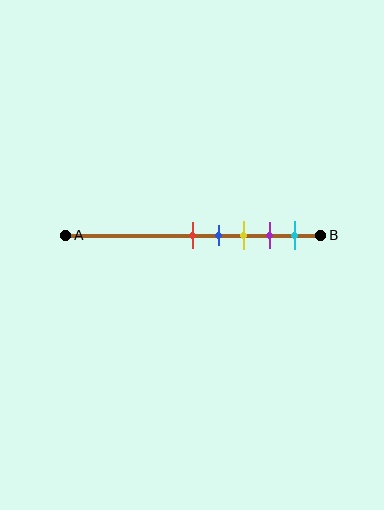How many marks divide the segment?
There are 5 marks dividing the segment.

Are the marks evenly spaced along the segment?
Yes, the marks are approximately evenly spaced.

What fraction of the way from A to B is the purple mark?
The purple mark is approximately 80% (0.8) of the way from A to B.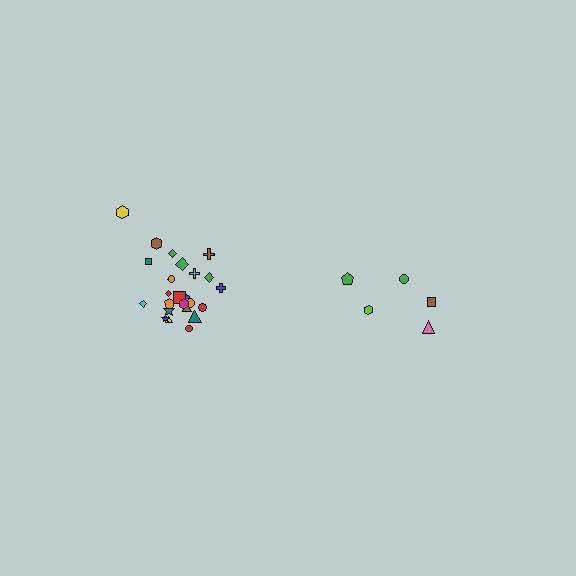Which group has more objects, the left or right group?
The left group.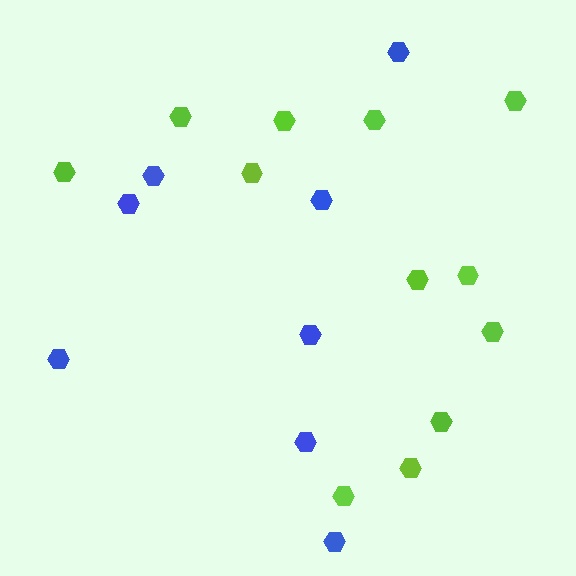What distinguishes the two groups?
There are 2 groups: one group of blue hexagons (8) and one group of lime hexagons (12).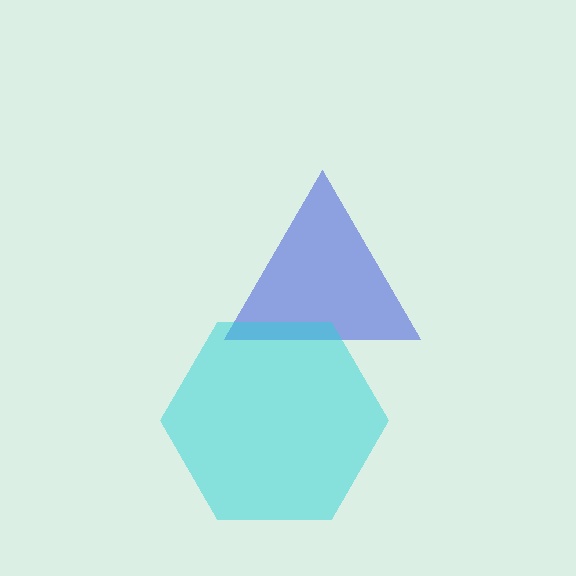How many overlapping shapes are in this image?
There are 2 overlapping shapes in the image.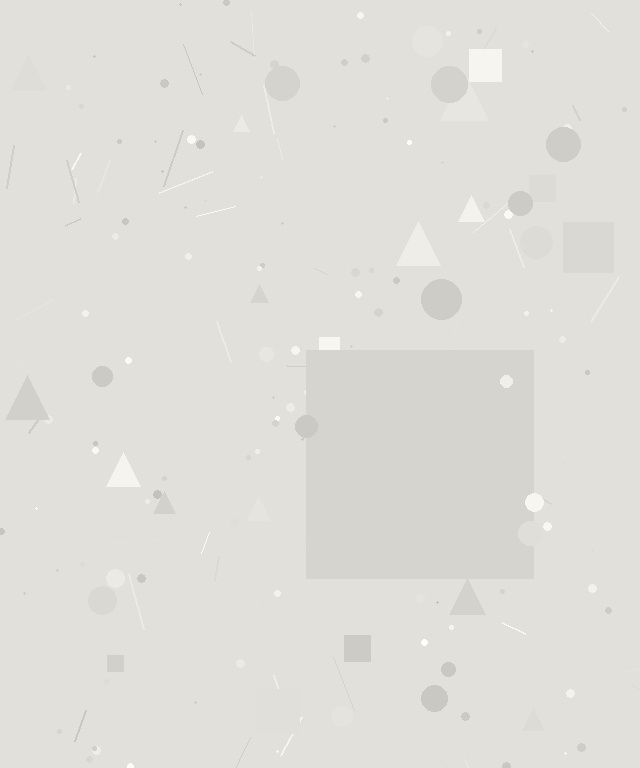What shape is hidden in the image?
A square is hidden in the image.